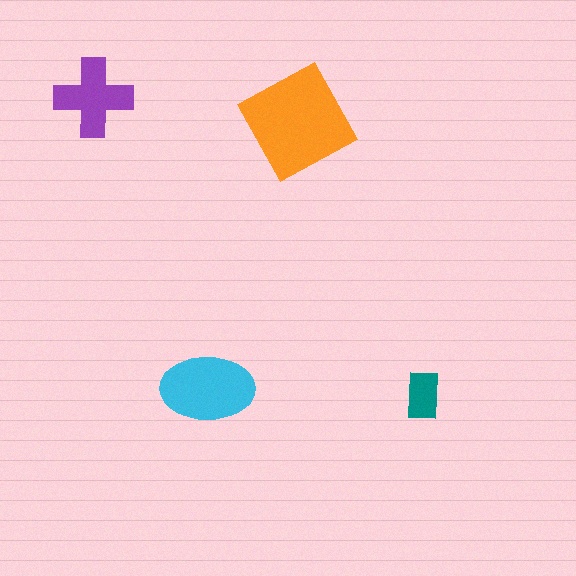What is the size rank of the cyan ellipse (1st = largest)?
2nd.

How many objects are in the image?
There are 4 objects in the image.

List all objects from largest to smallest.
The orange square, the cyan ellipse, the purple cross, the teal rectangle.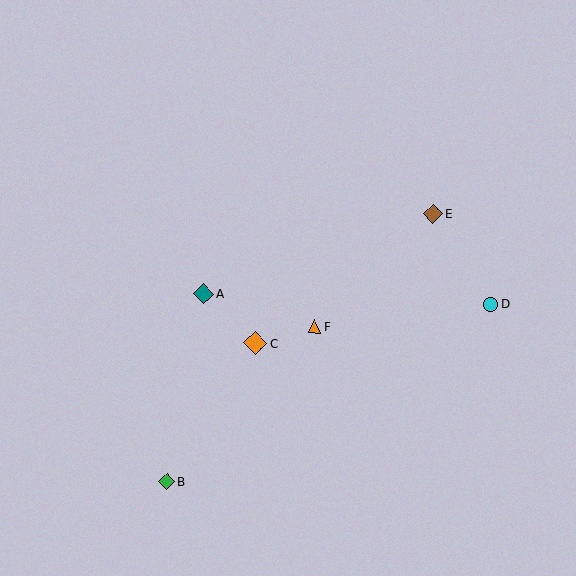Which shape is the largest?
The orange diamond (labeled C) is the largest.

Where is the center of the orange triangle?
The center of the orange triangle is at (315, 327).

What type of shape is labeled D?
Shape D is a cyan circle.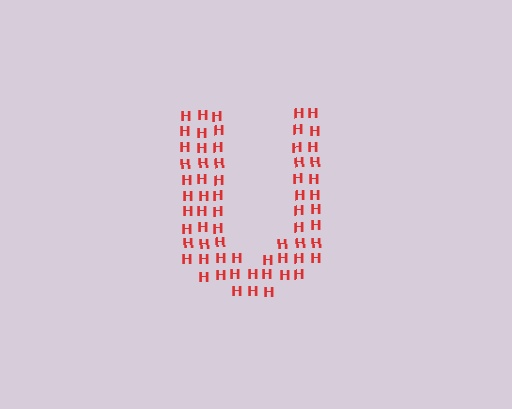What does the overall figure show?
The overall figure shows the letter U.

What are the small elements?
The small elements are letter H's.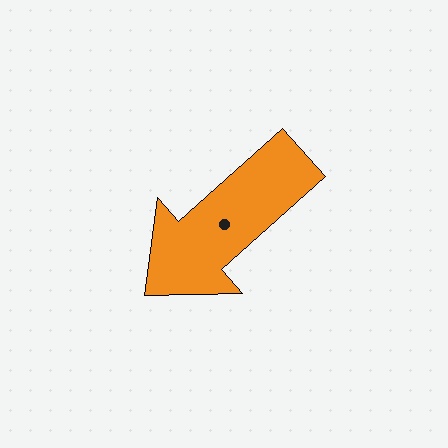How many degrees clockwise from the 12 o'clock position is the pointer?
Approximately 228 degrees.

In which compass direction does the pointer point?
Southwest.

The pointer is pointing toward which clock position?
Roughly 8 o'clock.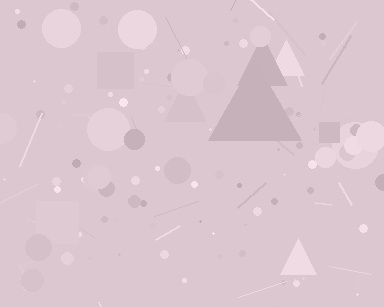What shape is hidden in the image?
A triangle is hidden in the image.